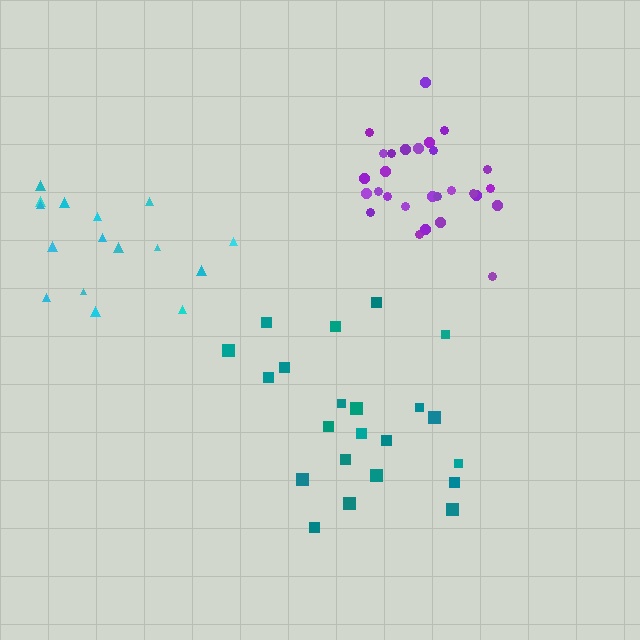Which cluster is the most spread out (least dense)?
Cyan.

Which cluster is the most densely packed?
Purple.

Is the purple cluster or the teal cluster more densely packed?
Purple.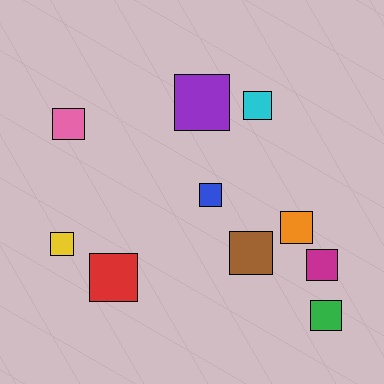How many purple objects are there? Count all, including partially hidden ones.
There is 1 purple object.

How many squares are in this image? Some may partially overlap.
There are 10 squares.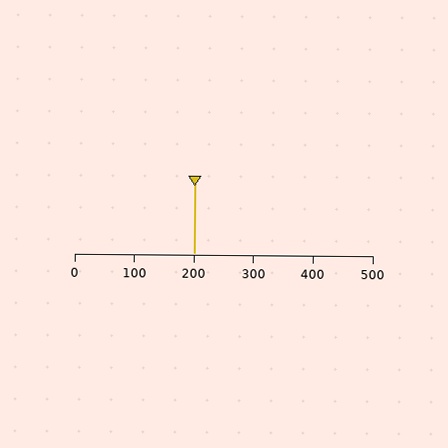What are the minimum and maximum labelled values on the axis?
The axis runs from 0 to 500.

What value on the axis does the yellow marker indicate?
The marker indicates approximately 200.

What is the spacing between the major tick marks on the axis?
The major ticks are spaced 100 apart.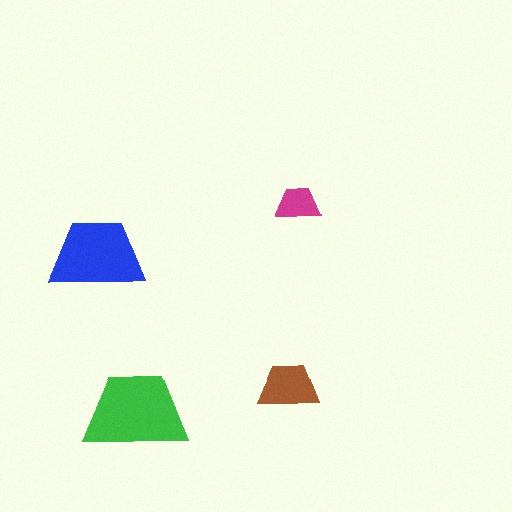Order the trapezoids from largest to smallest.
the green one, the blue one, the brown one, the magenta one.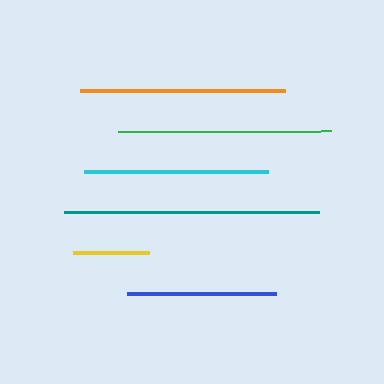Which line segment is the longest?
The teal line is the longest at approximately 255 pixels.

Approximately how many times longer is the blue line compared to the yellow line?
The blue line is approximately 2.0 times the length of the yellow line.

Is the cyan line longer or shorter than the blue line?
The cyan line is longer than the blue line.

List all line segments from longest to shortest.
From longest to shortest: teal, green, orange, cyan, blue, yellow.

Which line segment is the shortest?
The yellow line is the shortest at approximately 76 pixels.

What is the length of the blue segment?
The blue segment is approximately 149 pixels long.